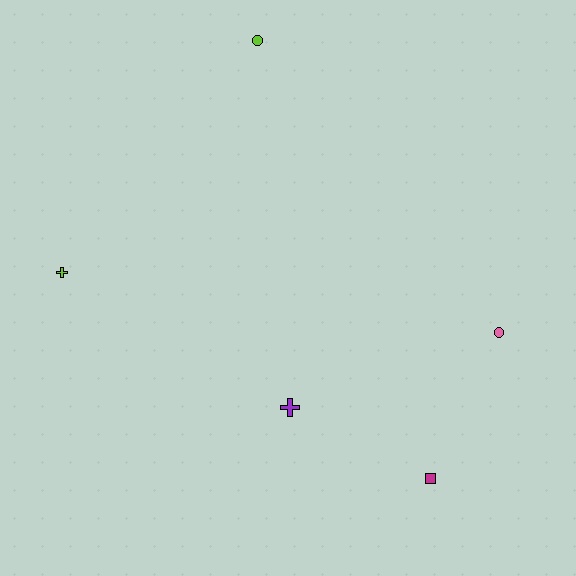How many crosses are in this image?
There are 2 crosses.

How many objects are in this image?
There are 5 objects.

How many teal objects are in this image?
There are no teal objects.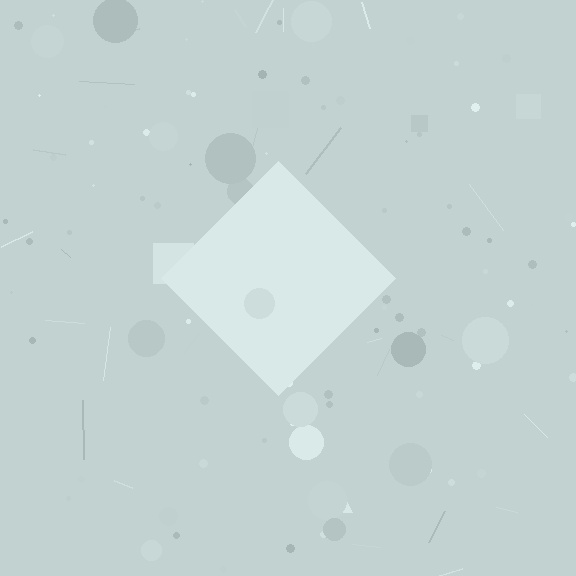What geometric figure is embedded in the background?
A diamond is embedded in the background.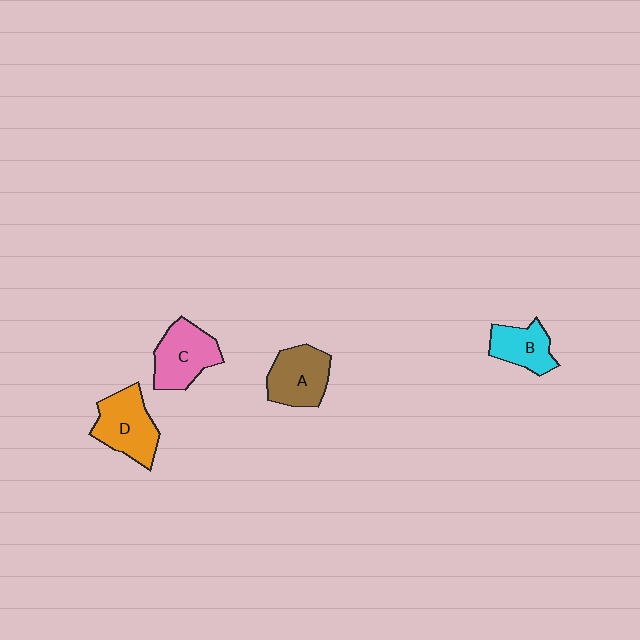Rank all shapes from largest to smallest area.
From largest to smallest: D (orange), C (pink), A (brown), B (cyan).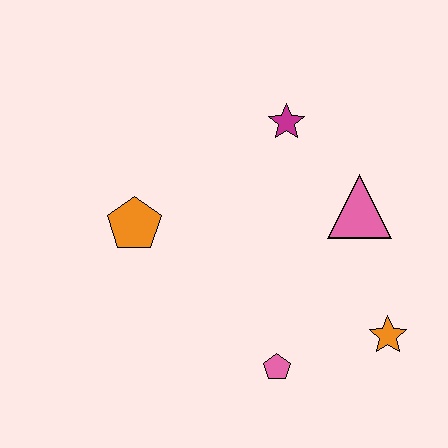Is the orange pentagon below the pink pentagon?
No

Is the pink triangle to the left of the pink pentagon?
No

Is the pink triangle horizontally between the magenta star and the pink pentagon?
No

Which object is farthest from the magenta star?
The pink pentagon is farthest from the magenta star.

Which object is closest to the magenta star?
The pink triangle is closest to the magenta star.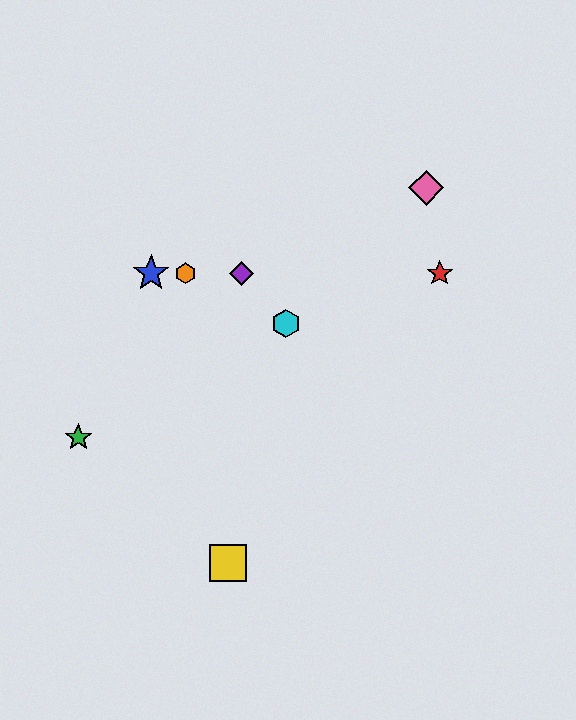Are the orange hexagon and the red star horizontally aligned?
Yes, both are at y≈273.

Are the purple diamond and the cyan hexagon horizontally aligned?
No, the purple diamond is at y≈273 and the cyan hexagon is at y≈324.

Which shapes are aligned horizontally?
The red star, the blue star, the purple diamond, the orange hexagon are aligned horizontally.